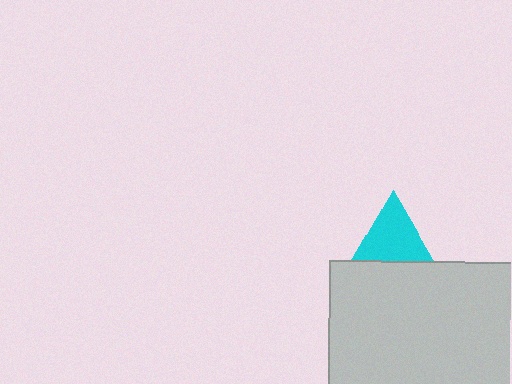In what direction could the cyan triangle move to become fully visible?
The cyan triangle could move up. That would shift it out from behind the light gray rectangle entirely.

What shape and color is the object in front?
The object in front is a light gray rectangle.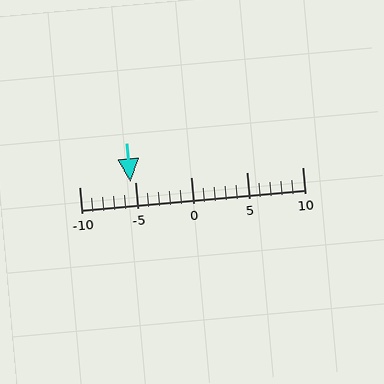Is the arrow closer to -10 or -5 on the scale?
The arrow is closer to -5.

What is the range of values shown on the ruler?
The ruler shows values from -10 to 10.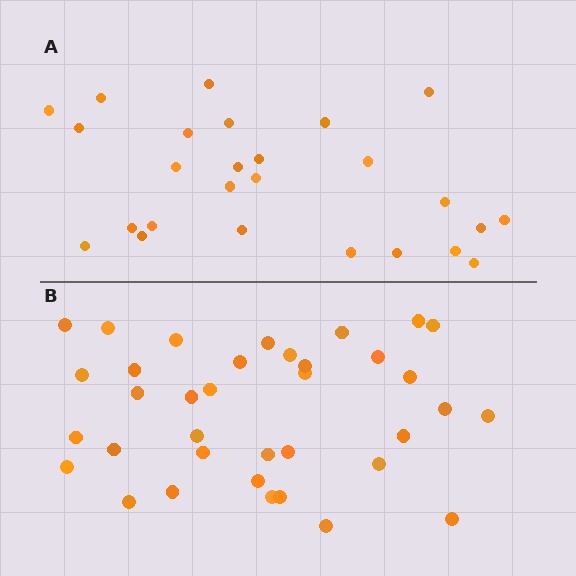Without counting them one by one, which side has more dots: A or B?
Region B (the bottom region) has more dots.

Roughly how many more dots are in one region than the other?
Region B has roughly 10 or so more dots than region A.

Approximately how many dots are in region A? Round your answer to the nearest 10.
About 30 dots. (The exact count is 26, which rounds to 30.)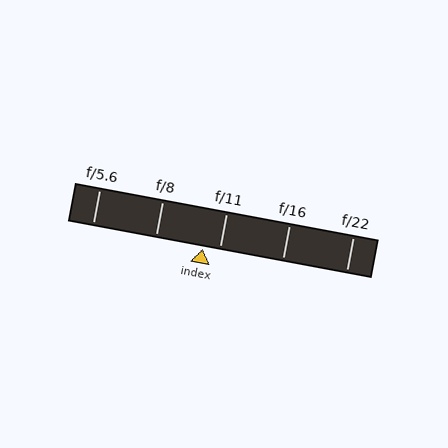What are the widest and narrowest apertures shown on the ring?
The widest aperture shown is f/5.6 and the narrowest is f/22.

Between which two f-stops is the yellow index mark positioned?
The index mark is between f/8 and f/11.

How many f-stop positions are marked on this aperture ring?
There are 5 f-stop positions marked.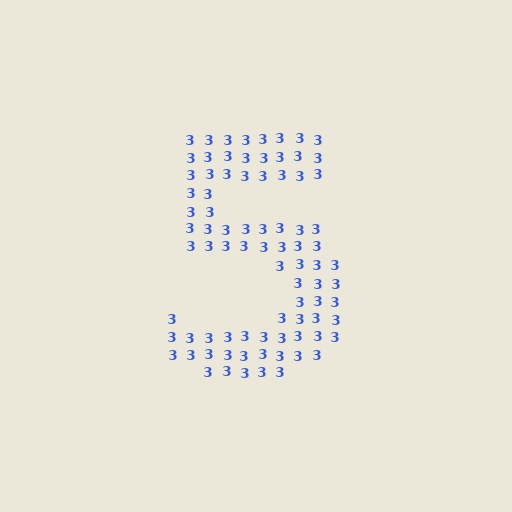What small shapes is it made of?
It is made of small digit 3's.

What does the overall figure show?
The overall figure shows the digit 5.